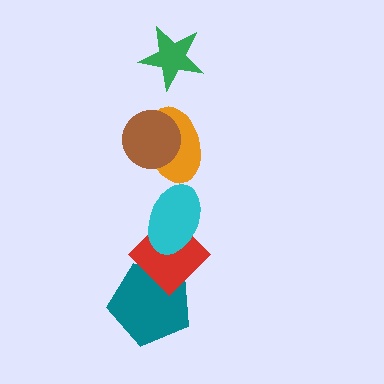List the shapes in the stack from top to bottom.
From top to bottom: the green star, the brown circle, the orange ellipse, the cyan ellipse, the red diamond, the teal pentagon.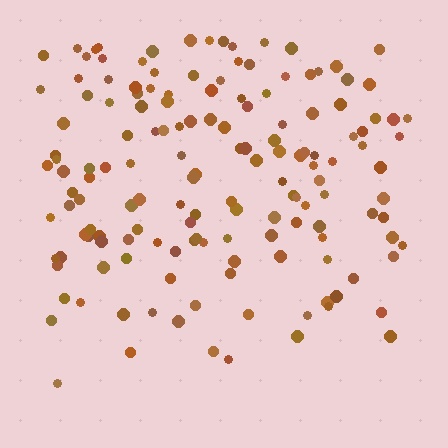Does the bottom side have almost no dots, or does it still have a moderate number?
Still a moderate number, just noticeably fewer than the top.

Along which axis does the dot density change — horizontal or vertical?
Vertical.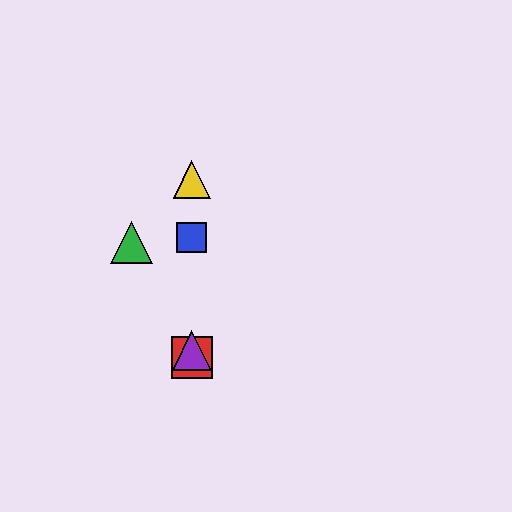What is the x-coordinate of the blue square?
The blue square is at x≈192.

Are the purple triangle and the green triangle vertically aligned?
No, the purple triangle is at x≈192 and the green triangle is at x≈131.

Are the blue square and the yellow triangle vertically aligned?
Yes, both are at x≈192.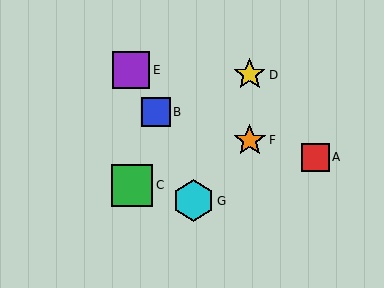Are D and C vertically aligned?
No, D is at x≈250 and C is at x≈132.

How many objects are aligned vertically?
2 objects (D, F) are aligned vertically.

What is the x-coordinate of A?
Object A is at x≈315.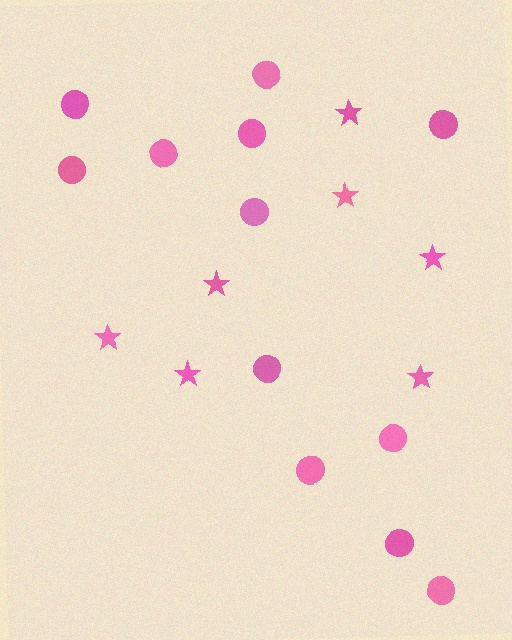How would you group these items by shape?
There are 2 groups: one group of circles (12) and one group of stars (7).